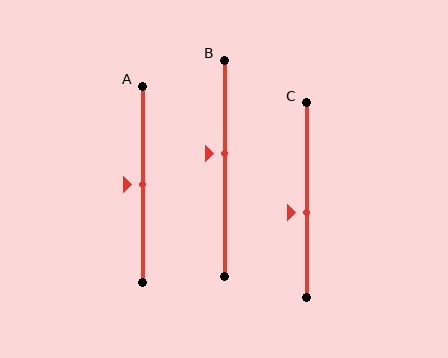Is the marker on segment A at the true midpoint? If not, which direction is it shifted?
Yes, the marker on segment A is at the true midpoint.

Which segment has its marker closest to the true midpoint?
Segment A has its marker closest to the true midpoint.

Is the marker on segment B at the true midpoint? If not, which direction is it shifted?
No, the marker on segment B is shifted upward by about 7% of the segment length.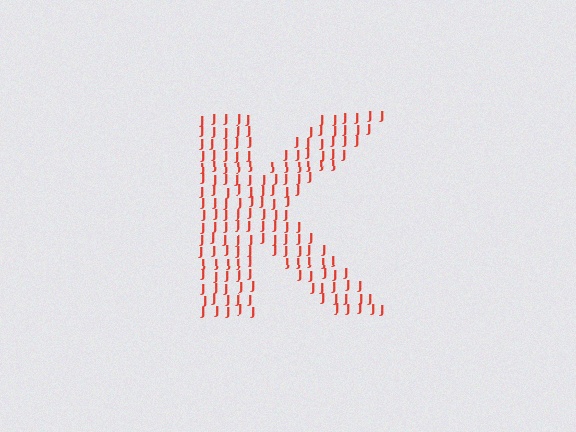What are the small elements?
The small elements are letter J's.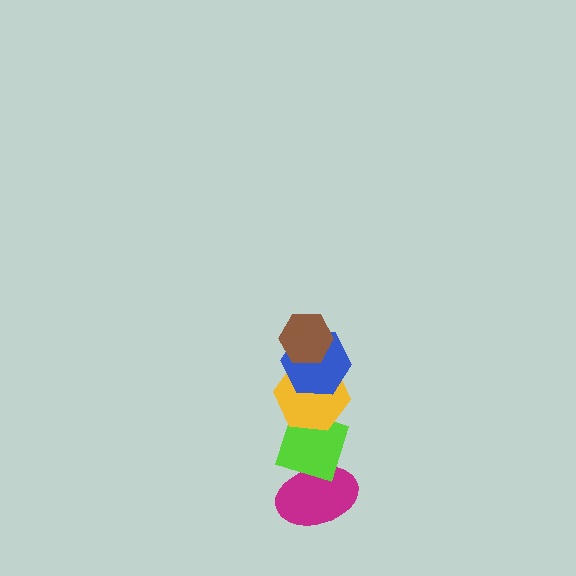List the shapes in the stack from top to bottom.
From top to bottom: the brown hexagon, the blue hexagon, the yellow hexagon, the lime diamond, the magenta ellipse.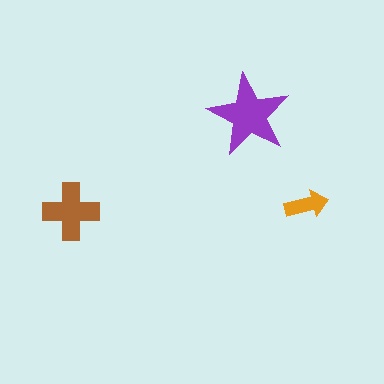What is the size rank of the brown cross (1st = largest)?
2nd.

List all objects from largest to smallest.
The purple star, the brown cross, the orange arrow.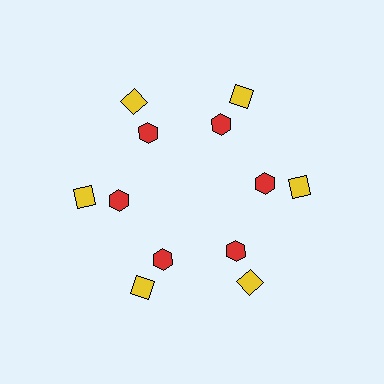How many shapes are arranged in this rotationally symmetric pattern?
There are 12 shapes, arranged in 6 groups of 2.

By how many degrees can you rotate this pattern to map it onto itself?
The pattern maps onto itself every 60 degrees of rotation.